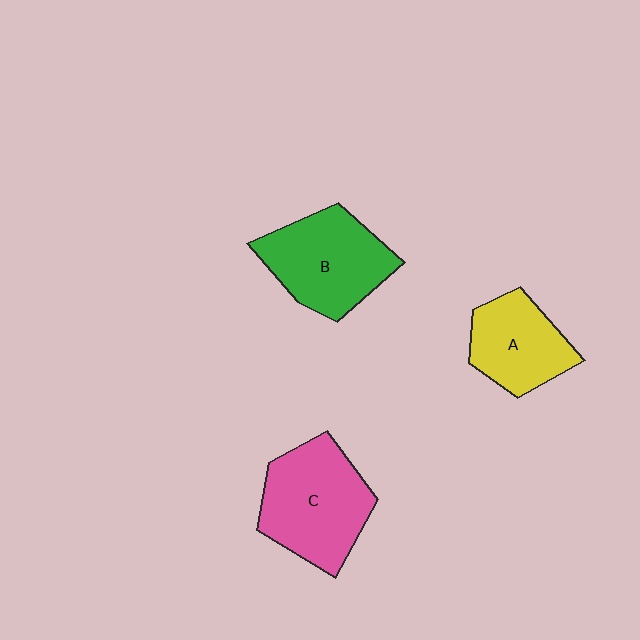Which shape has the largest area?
Shape C (pink).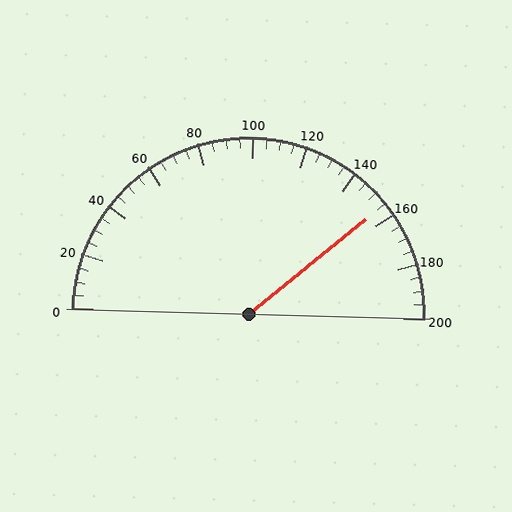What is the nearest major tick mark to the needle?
The nearest major tick mark is 160.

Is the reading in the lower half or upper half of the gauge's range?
The reading is in the upper half of the range (0 to 200).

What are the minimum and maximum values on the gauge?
The gauge ranges from 0 to 200.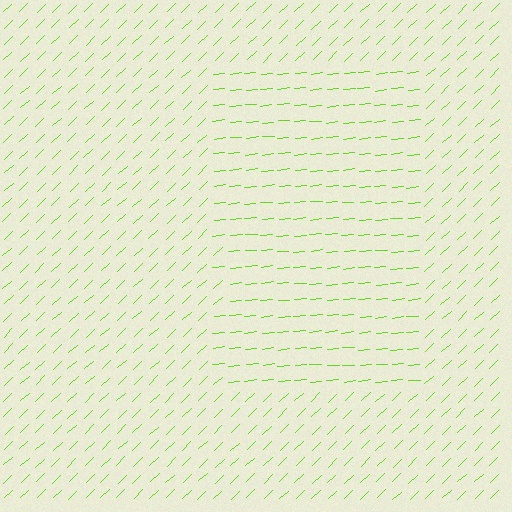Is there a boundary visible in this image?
Yes, there is a texture boundary formed by a change in line orientation.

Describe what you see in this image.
The image is filled with small lime line segments. A rectangle region in the image has lines oriented differently from the surrounding lines, creating a visible texture boundary.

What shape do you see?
I see a rectangle.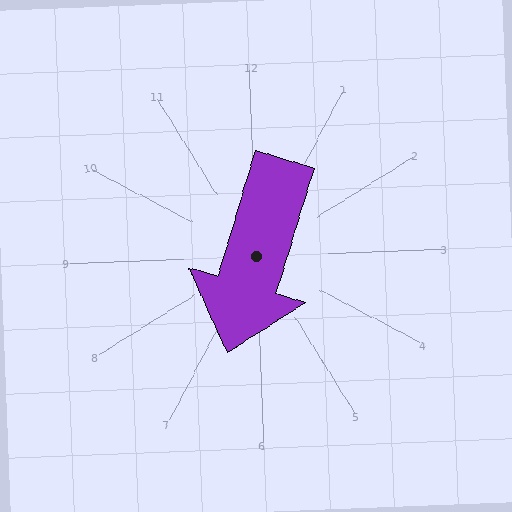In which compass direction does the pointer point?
South.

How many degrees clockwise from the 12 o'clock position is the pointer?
Approximately 199 degrees.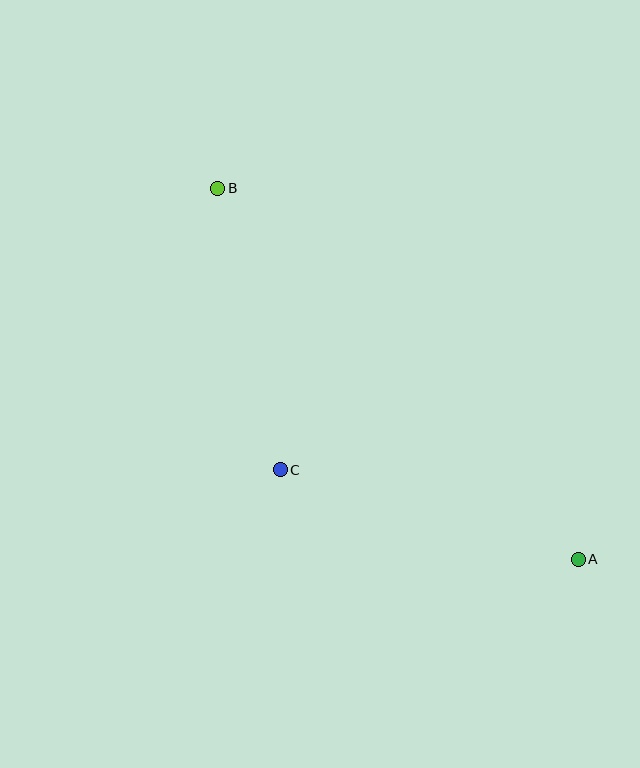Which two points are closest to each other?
Points B and C are closest to each other.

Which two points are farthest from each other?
Points A and B are farthest from each other.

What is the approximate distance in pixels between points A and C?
The distance between A and C is approximately 311 pixels.